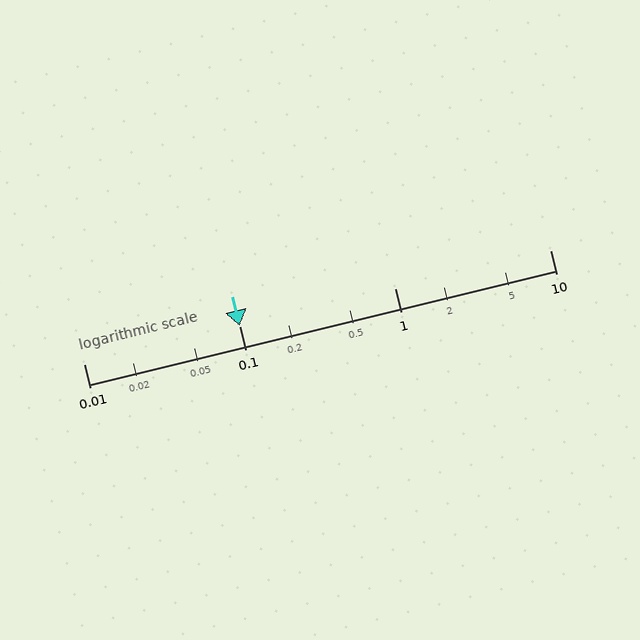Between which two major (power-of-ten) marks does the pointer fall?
The pointer is between 0.1 and 1.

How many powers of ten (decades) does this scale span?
The scale spans 3 decades, from 0.01 to 10.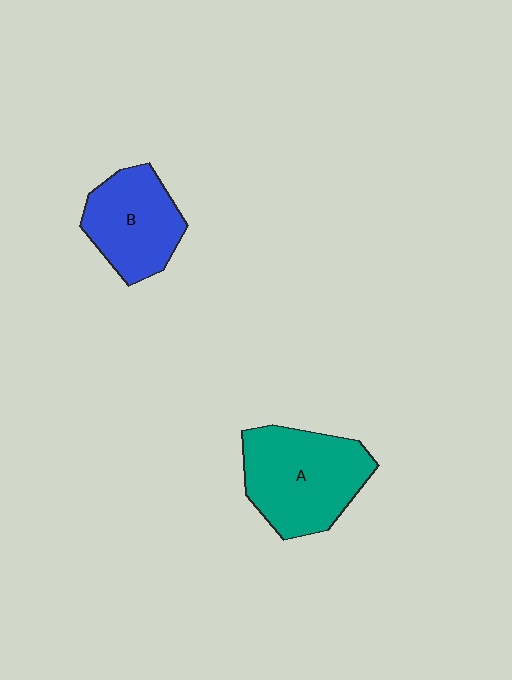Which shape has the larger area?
Shape A (teal).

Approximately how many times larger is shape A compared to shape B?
Approximately 1.3 times.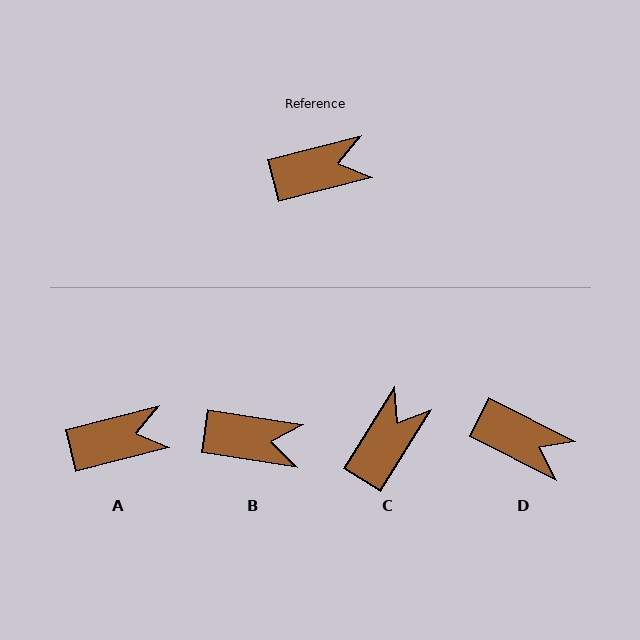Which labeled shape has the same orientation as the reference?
A.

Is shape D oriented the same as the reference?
No, it is off by about 41 degrees.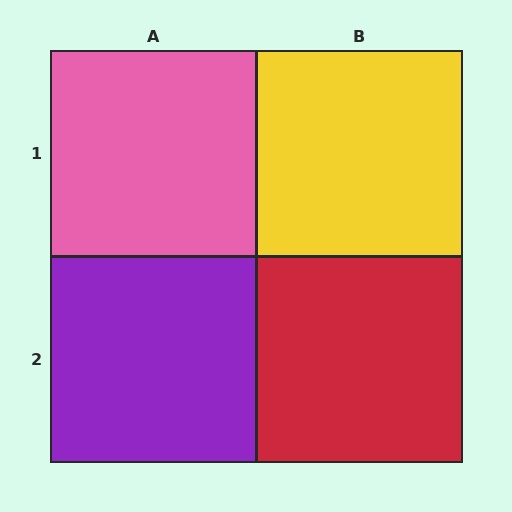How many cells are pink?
1 cell is pink.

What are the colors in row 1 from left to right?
Pink, yellow.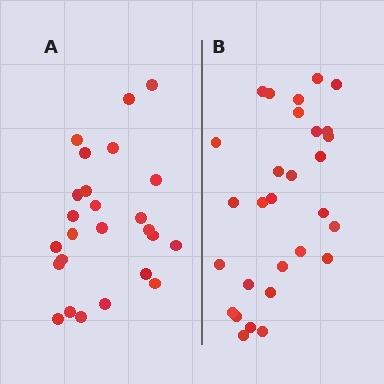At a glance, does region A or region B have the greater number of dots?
Region B (the right region) has more dots.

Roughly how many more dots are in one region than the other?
Region B has about 4 more dots than region A.